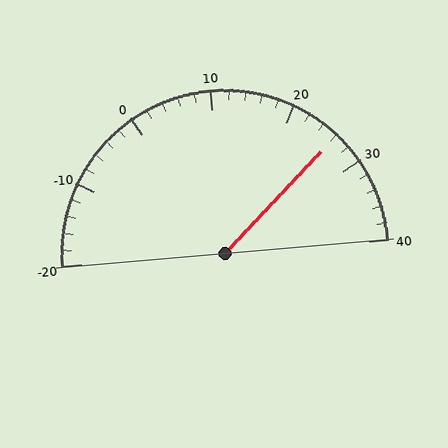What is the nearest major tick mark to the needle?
The nearest major tick mark is 30.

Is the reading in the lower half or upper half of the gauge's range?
The reading is in the upper half of the range (-20 to 40).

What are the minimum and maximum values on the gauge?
The gauge ranges from -20 to 40.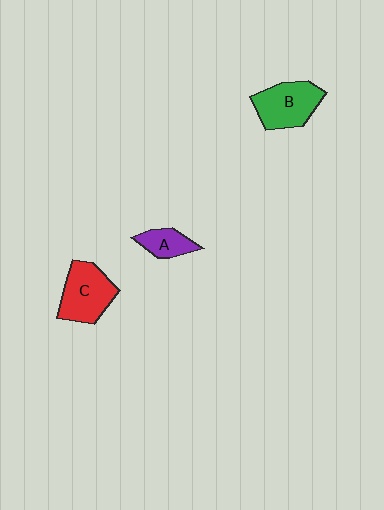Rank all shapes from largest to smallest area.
From largest to smallest: C (red), B (green), A (purple).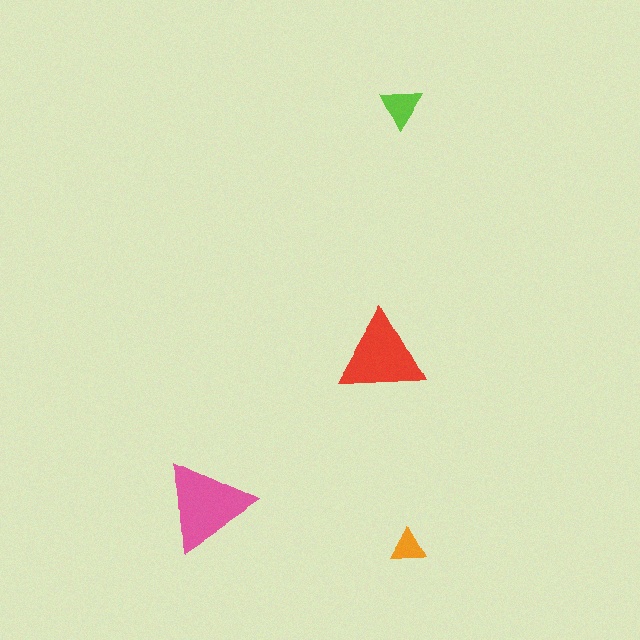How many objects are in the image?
There are 4 objects in the image.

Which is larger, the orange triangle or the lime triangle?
The lime one.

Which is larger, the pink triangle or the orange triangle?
The pink one.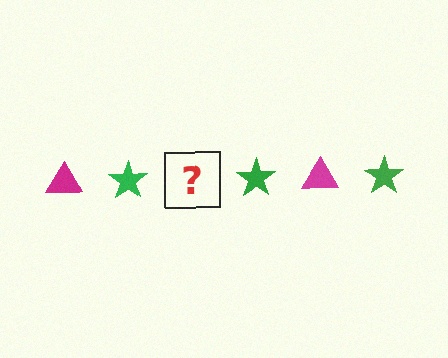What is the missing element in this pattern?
The missing element is a magenta triangle.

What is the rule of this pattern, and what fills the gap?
The rule is that the pattern alternates between magenta triangle and green star. The gap should be filled with a magenta triangle.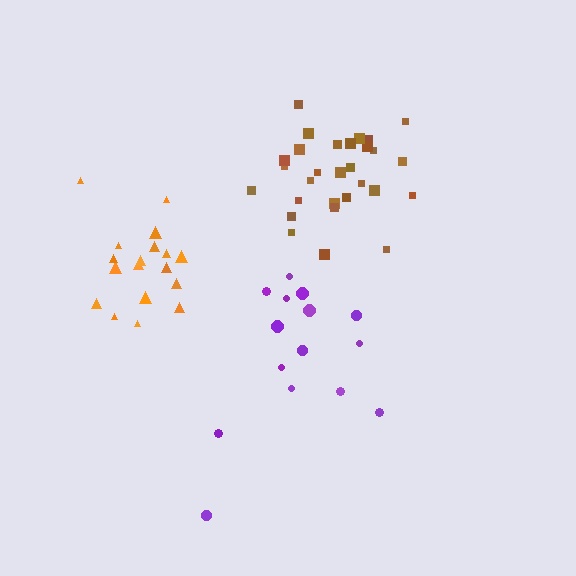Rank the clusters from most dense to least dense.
brown, orange, purple.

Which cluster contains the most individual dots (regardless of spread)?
Brown (29).